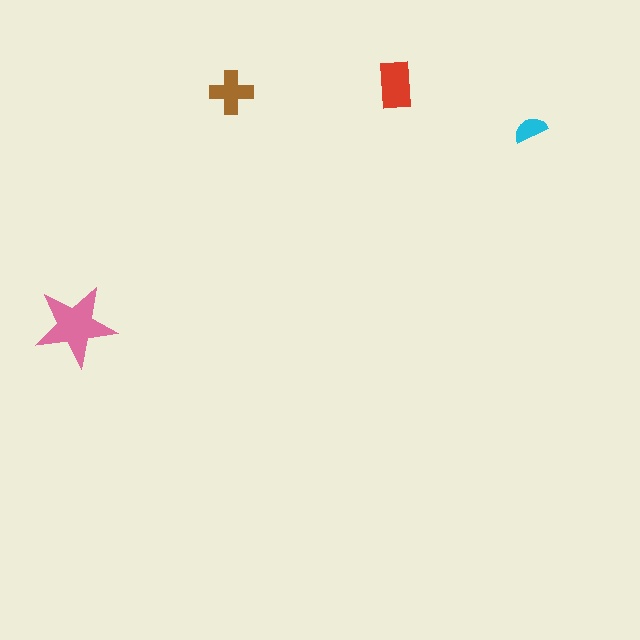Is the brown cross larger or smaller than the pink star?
Smaller.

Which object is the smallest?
The cyan semicircle.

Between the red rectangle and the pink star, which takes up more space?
The pink star.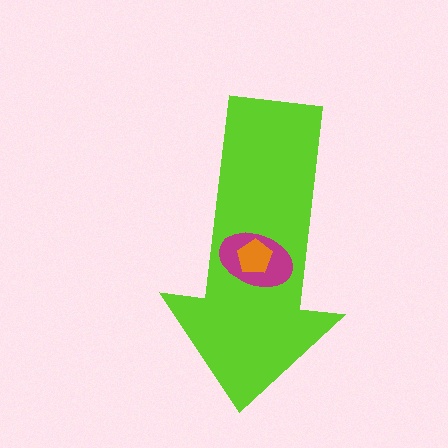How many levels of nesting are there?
3.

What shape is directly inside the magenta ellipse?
The orange pentagon.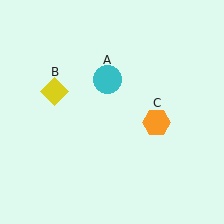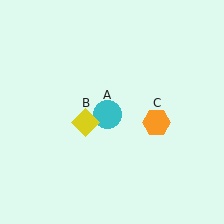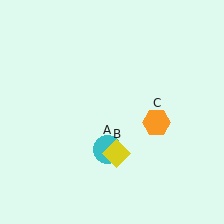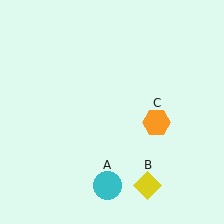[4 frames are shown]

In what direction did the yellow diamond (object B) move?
The yellow diamond (object B) moved down and to the right.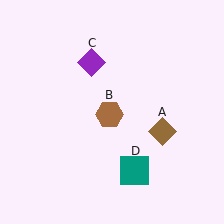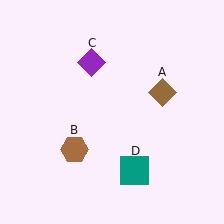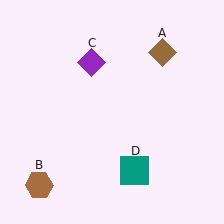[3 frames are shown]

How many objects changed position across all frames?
2 objects changed position: brown diamond (object A), brown hexagon (object B).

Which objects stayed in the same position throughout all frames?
Purple diamond (object C) and teal square (object D) remained stationary.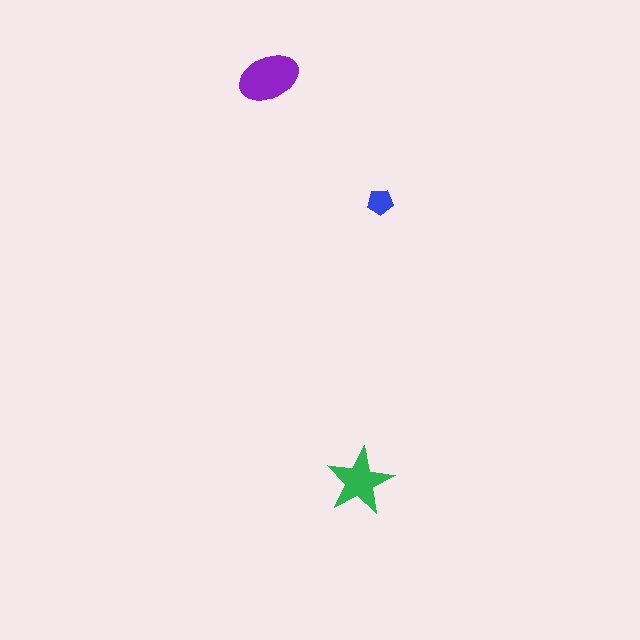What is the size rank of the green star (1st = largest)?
2nd.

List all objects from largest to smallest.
The purple ellipse, the green star, the blue pentagon.